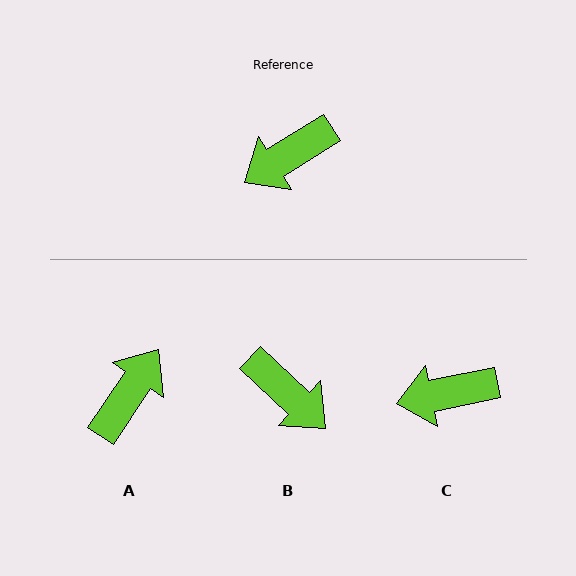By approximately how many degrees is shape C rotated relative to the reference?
Approximately 21 degrees clockwise.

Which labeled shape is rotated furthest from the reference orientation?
A, about 156 degrees away.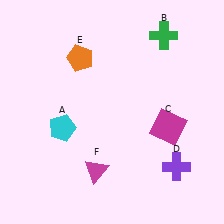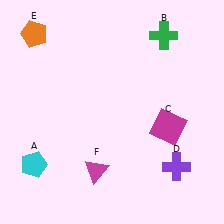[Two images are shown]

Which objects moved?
The objects that moved are: the cyan pentagon (A), the orange pentagon (E).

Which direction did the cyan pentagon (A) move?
The cyan pentagon (A) moved down.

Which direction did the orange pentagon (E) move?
The orange pentagon (E) moved left.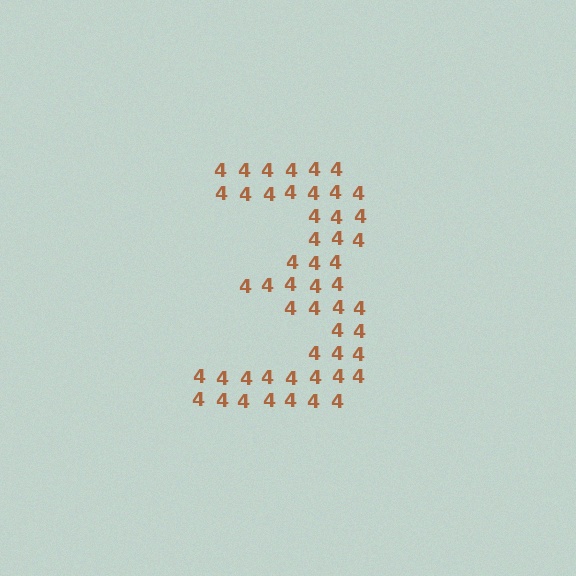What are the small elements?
The small elements are digit 4's.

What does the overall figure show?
The overall figure shows the digit 3.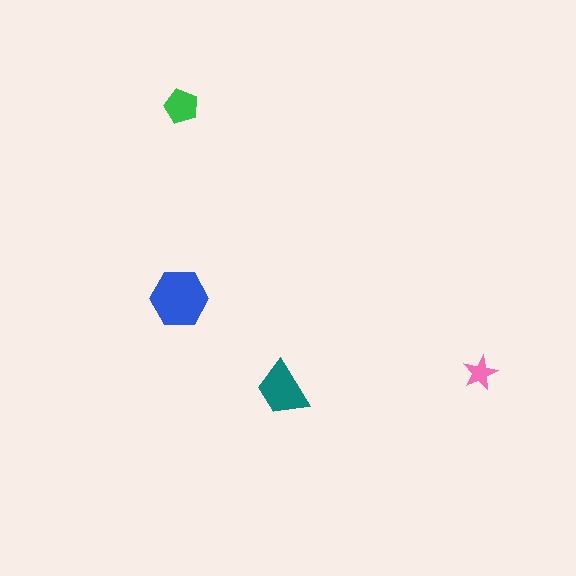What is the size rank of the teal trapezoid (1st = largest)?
2nd.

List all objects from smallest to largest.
The pink star, the green pentagon, the teal trapezoid, the blue hexagon.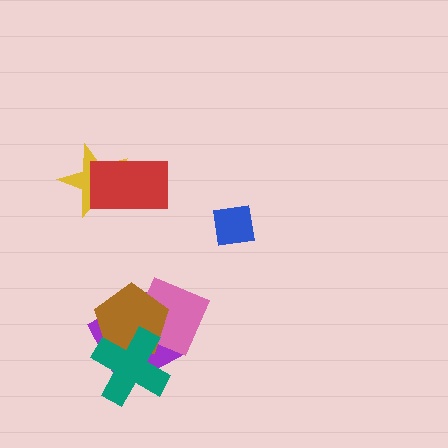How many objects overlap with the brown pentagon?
3 objects overlap with the brown pentagon.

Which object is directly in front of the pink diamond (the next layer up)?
The brown pentagon is directly in front of the pink diamond.